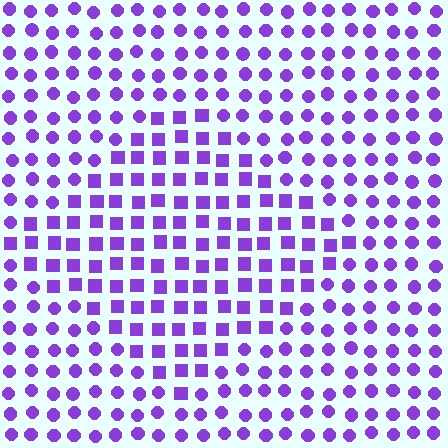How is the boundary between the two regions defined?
The boundary is defined by a change in element shape: squares inside vs. circles outside. All elements share the same color and spacing.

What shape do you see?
I see a diamond.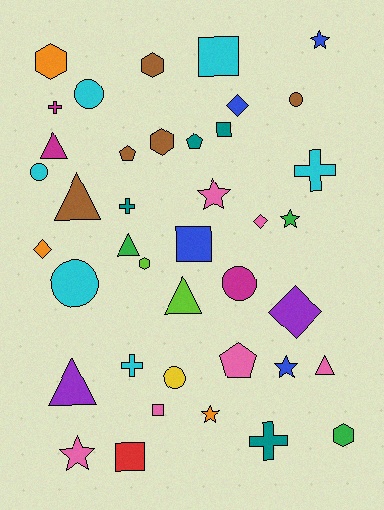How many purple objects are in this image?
There are 2 purple objects.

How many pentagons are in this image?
There are 3 pentagons.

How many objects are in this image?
There are 40 objects.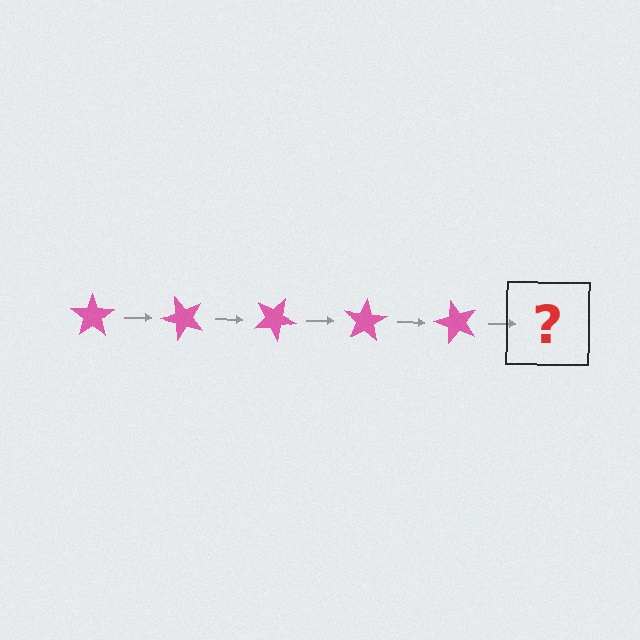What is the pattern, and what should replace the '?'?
The pattern is that the star rotates 50 degrees each step. The '?' should be a pink star rotated 250 degrees.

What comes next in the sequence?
The next element should be a pink star rotated 250 degrees.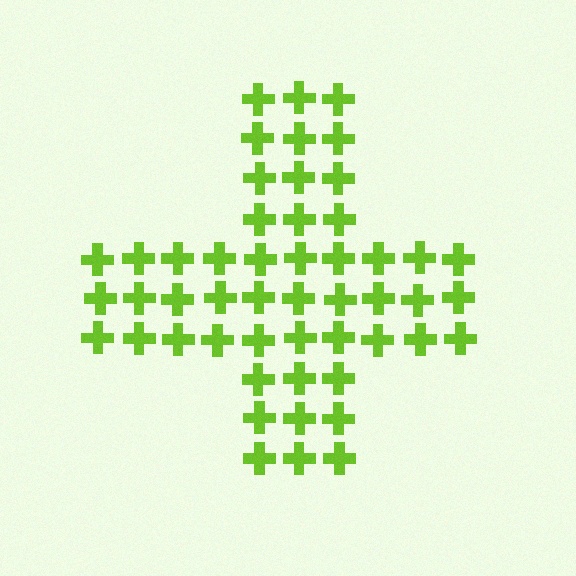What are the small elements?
The small elements are crosses.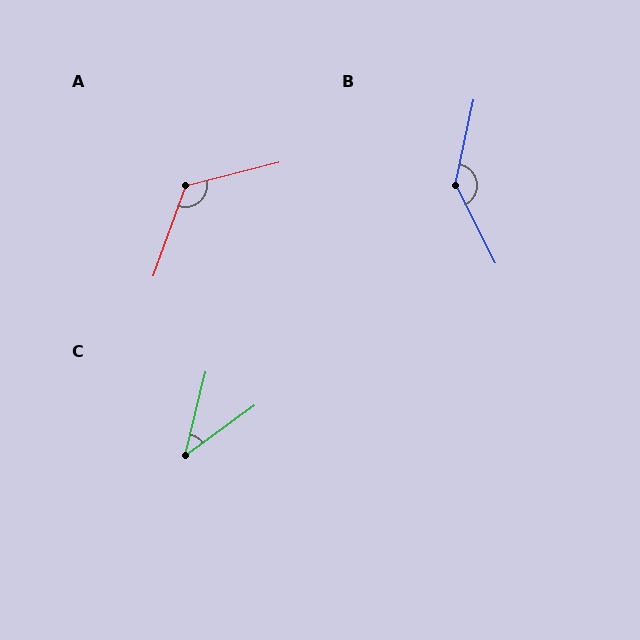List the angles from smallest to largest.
C (40°), A (124°), B (141°).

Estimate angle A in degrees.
Approximately 124 degrees.